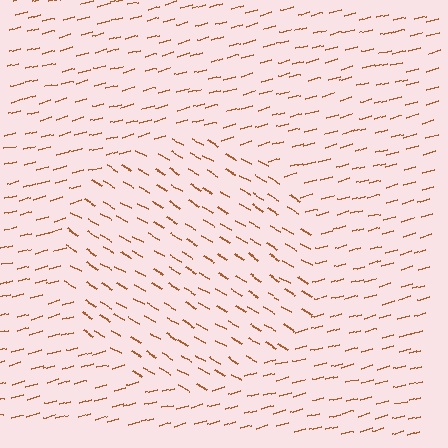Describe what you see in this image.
The image is filled with small brown line segments. A circle region in the image has lines oriented differently from the surrounding lines, creating a visible texture boundary.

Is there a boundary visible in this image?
Yes, there is a texture boundary formed by a change in line orientation.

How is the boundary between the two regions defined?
The boundary is defined purely by a change in line orientation (approximately 45 degrees difference). All lines are the same color and thickness.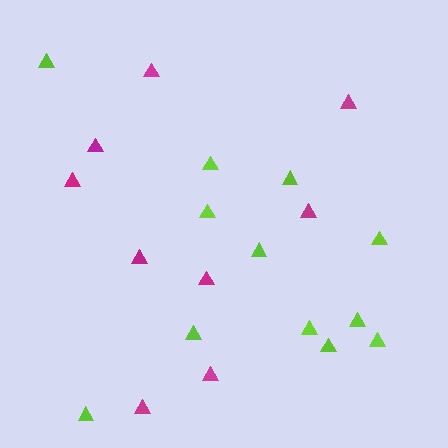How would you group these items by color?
There are 2 groups: one group of magenta triangles (9) and one group of lime triangles (12).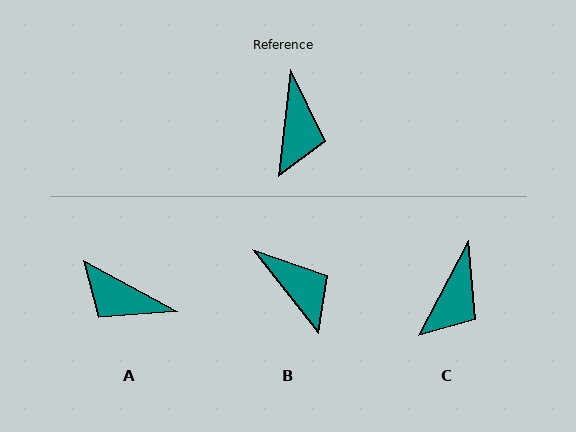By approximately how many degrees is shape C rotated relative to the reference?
Approximately 21 degrees clockwise.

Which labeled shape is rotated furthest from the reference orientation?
A, about 112 degrees away.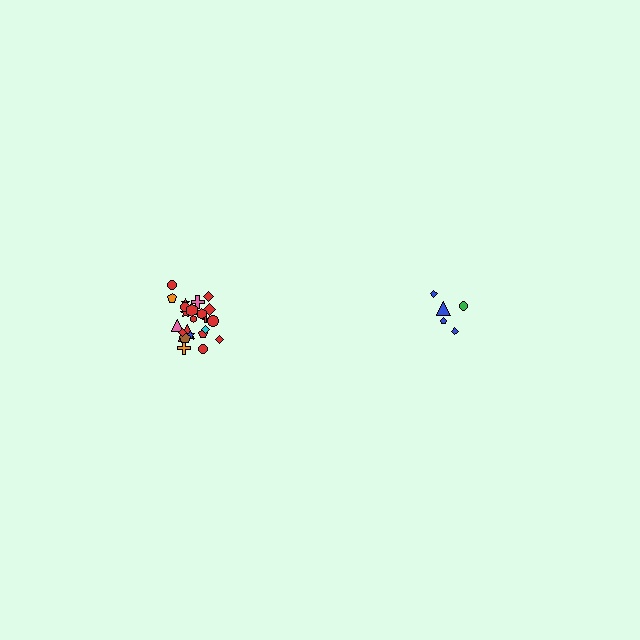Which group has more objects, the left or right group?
The left group.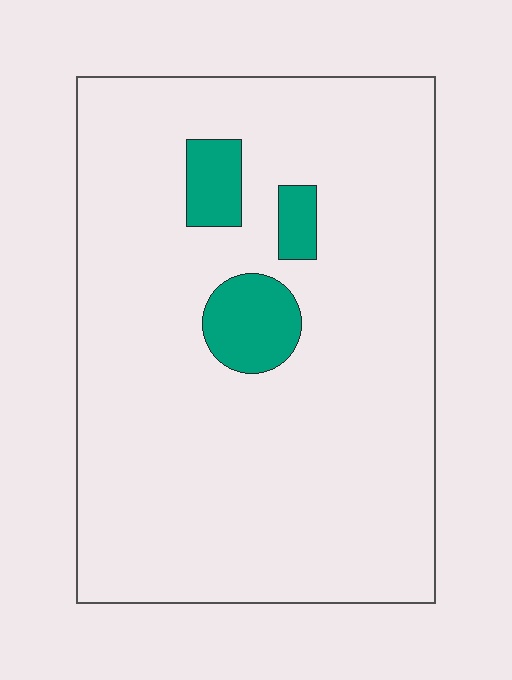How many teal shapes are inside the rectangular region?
3.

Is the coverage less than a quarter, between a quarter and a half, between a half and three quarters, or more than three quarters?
Less than a quarter.